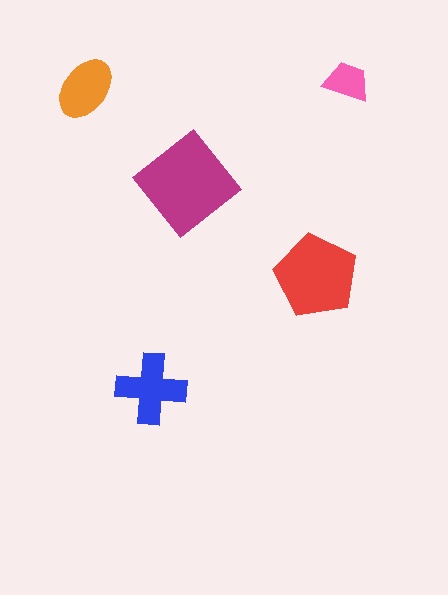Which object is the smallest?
The pink trapezoid.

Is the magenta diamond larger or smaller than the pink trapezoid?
Larger.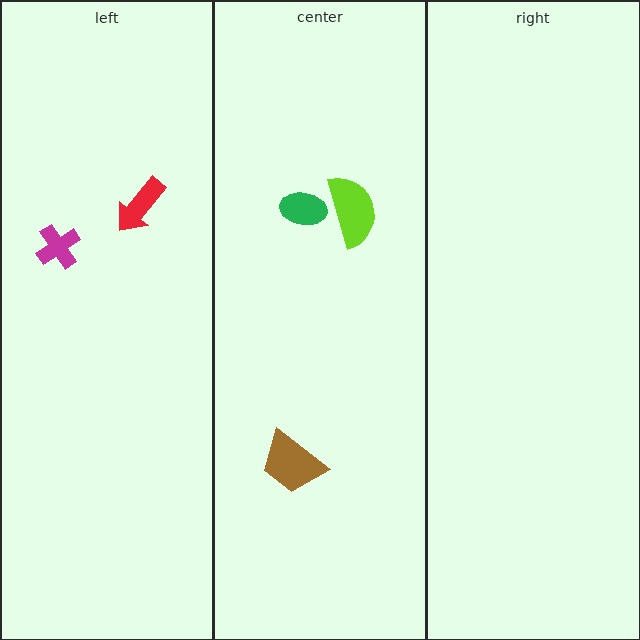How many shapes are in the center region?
3.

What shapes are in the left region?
The red arrow, the magenta cross.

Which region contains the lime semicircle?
The center region.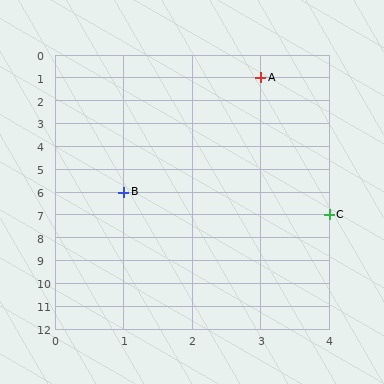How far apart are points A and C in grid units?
Points A and C are 1 column and 6 rows apart (about 6.1 grid units diagonally).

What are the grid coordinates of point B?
Point B is at grid coordinates (1, 6).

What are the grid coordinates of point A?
Point A is at grid coordinates (3, 1).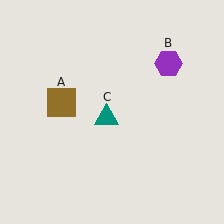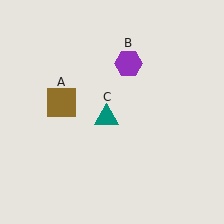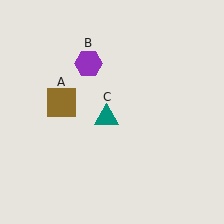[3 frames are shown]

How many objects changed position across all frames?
1 object changed position: purple hexagon (object B).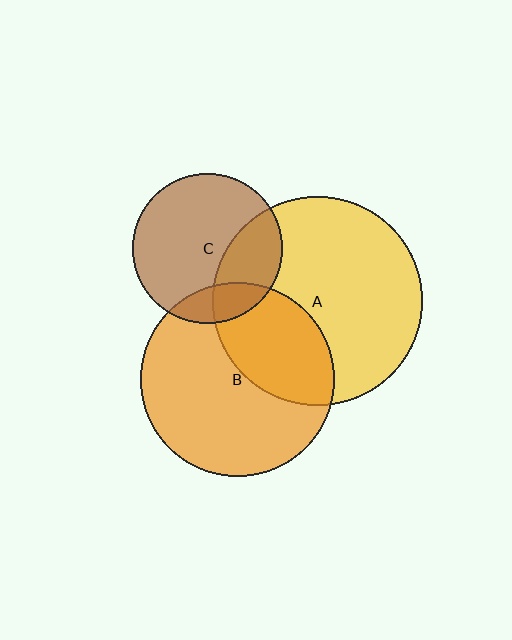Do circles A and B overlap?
Yes.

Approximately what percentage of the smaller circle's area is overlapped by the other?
Approximately 35%.